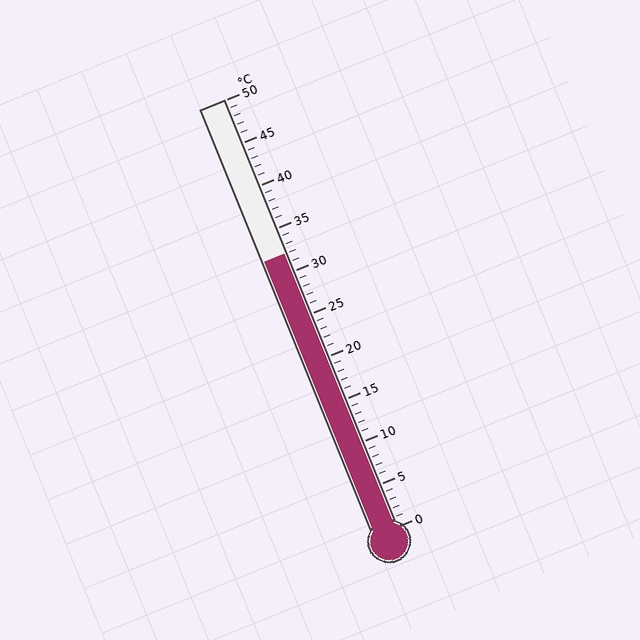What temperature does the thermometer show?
The thermometer shows approximately 32°C.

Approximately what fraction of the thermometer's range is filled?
The thermometer is filled to approximately 65% of its range.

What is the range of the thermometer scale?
The thermometer scale ranges from 0°C to 50°C.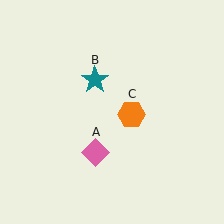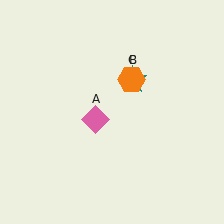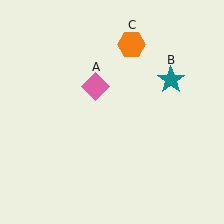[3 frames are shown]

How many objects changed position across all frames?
3 objects changed position: pink diamond (object A), teal star (object B), orange hexagon (object C).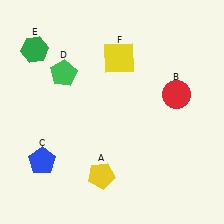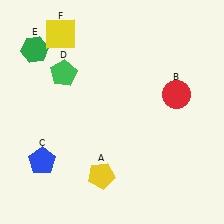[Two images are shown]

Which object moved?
The yellow square (F) moved left.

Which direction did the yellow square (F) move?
The yellow square (F) moved left.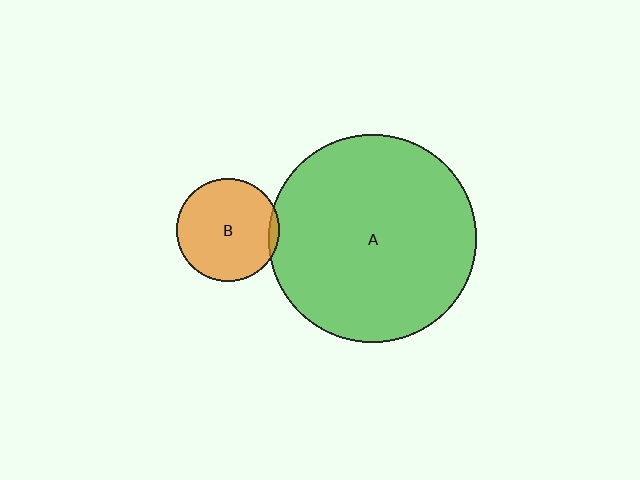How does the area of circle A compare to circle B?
Approximately 4.1 times.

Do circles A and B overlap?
Yes.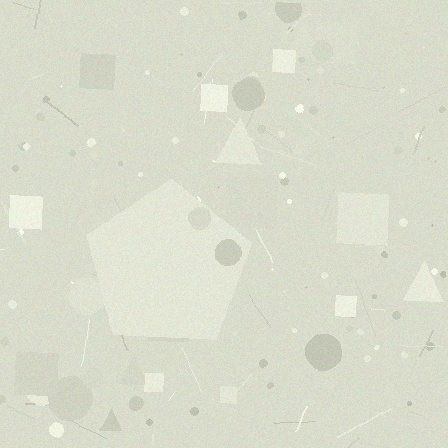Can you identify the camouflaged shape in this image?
The camouflaged shape is a pentagon.